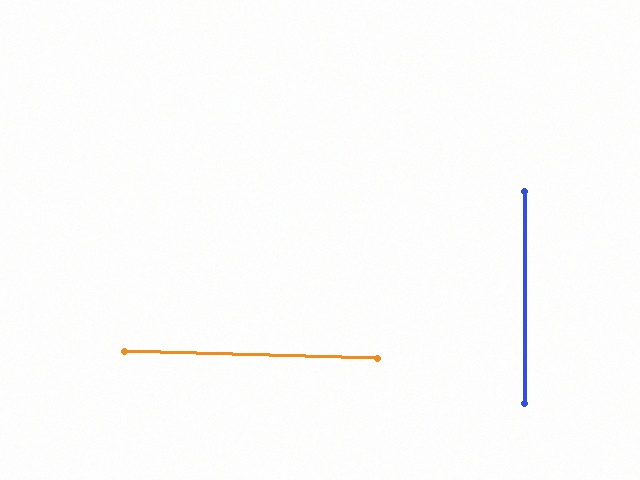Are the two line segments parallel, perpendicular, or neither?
Perpendicular — they meet at approximately 89°.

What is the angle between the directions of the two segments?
Approximately 89 degrees.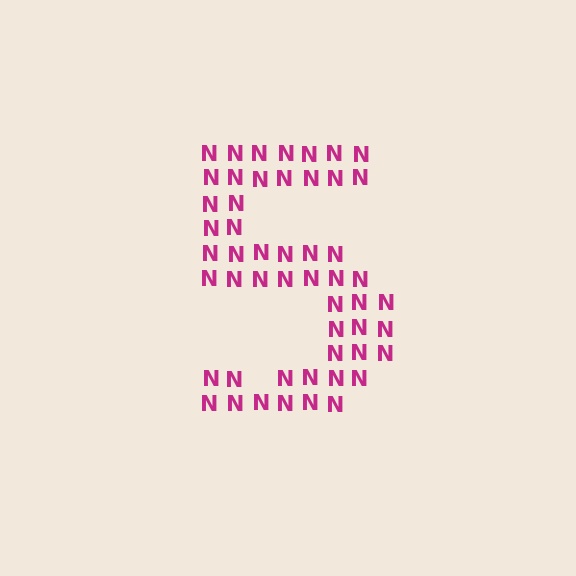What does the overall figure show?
The overall figure shows the digit 5.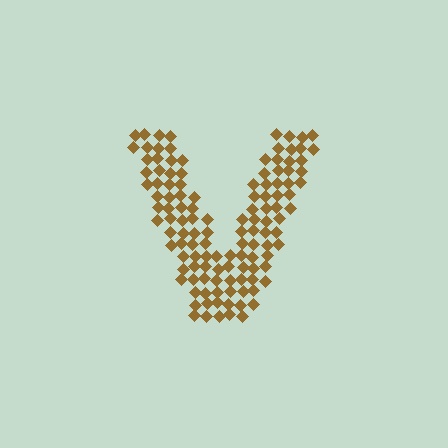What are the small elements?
The small elements are diamonds.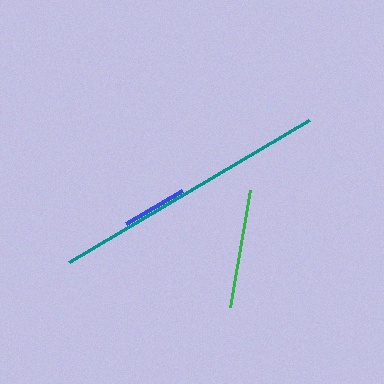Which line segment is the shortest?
The blue line is the shortest at approximately 66 pixels.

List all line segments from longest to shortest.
From longest to shortest: teal, green, blue.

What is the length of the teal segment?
The teal segment is approximately 279 pixels long.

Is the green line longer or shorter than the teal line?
The teal line is longer than the green line.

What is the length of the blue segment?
The blue segment is approximately 66 pixels long.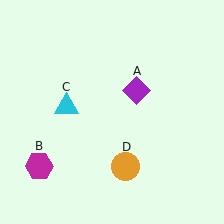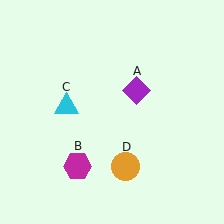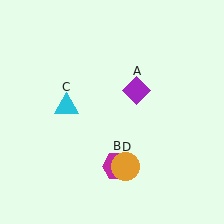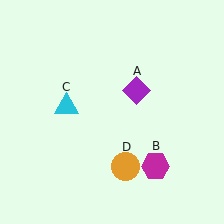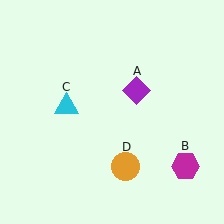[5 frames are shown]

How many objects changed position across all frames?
1 object changed position: magenta hexagon (object B).